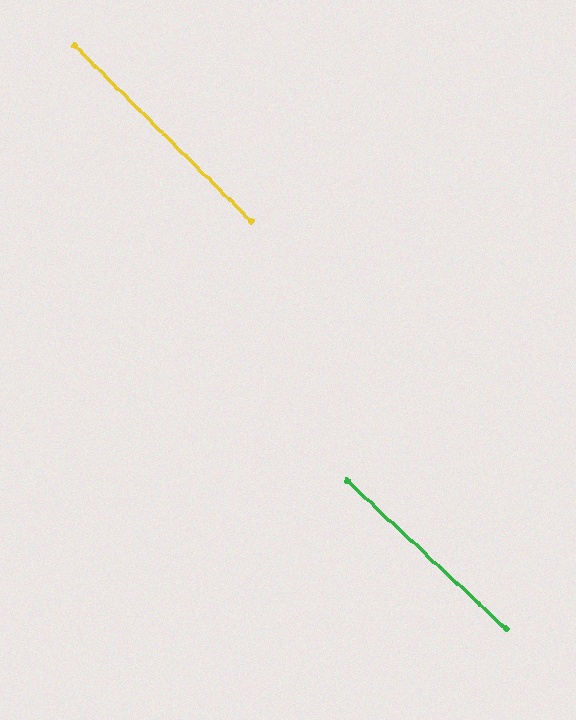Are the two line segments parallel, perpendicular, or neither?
Parallel — their directions differ by only 2.0°.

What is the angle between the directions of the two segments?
Approximately 2 degrees.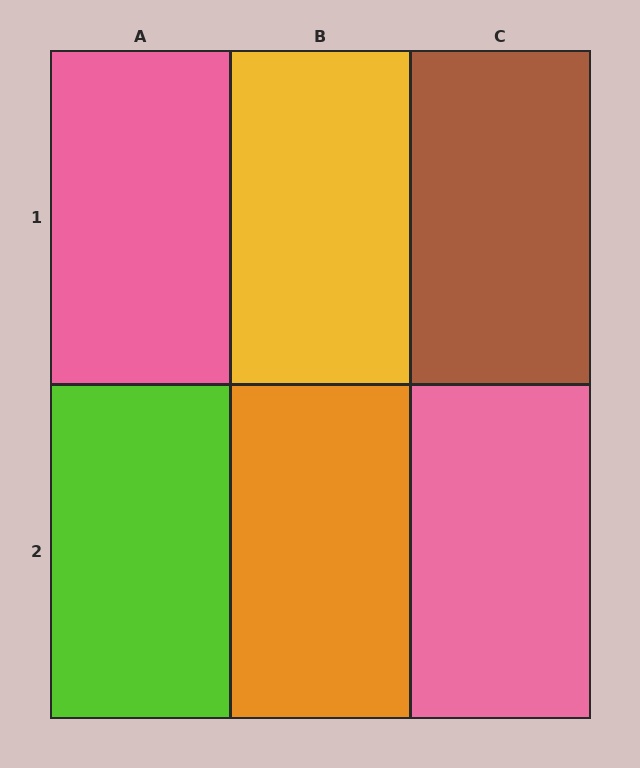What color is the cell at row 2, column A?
Lime.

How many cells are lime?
1 cell is lime.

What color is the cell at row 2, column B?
Orange.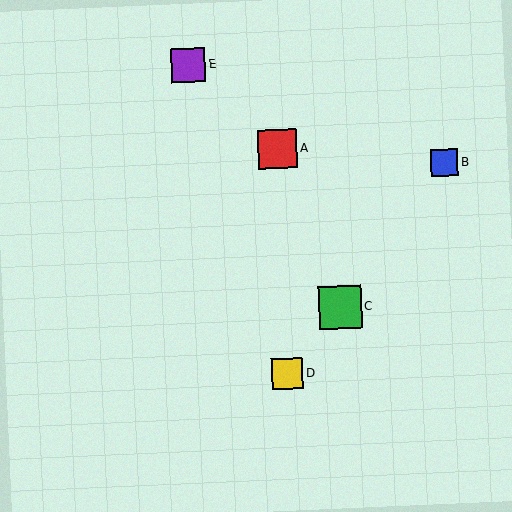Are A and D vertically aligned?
Yes, both are at x≈278.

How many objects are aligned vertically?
2 objects (A, D) are aligned vertically.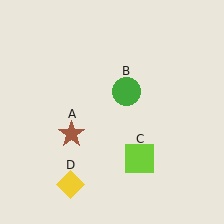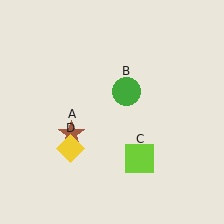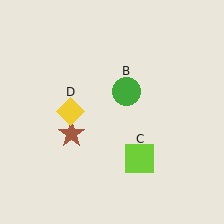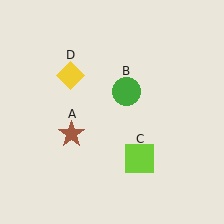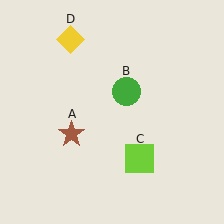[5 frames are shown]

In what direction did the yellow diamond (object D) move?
The yellow diamond (object D) moved up.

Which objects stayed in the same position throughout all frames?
Brown star (object A) and green circle (object B) and lime square (object C) remained stationary.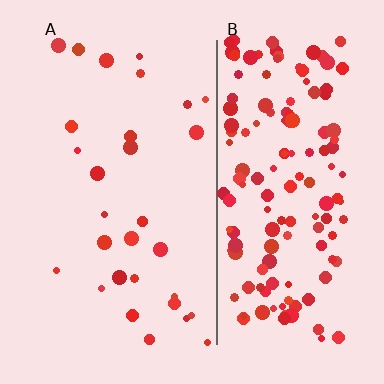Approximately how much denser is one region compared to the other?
Approximately 5.2× — region B over region A.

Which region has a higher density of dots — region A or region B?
B (the right).